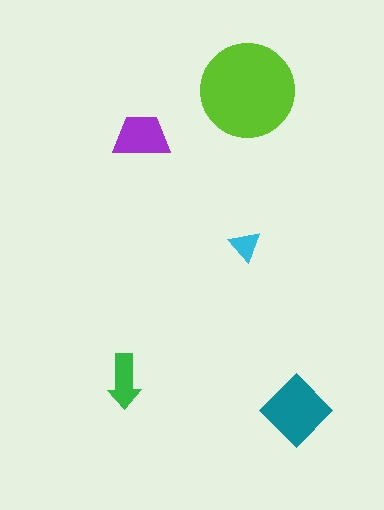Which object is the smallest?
The cyan triangle.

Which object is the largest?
The lime circle.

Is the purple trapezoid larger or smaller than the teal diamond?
Smaller.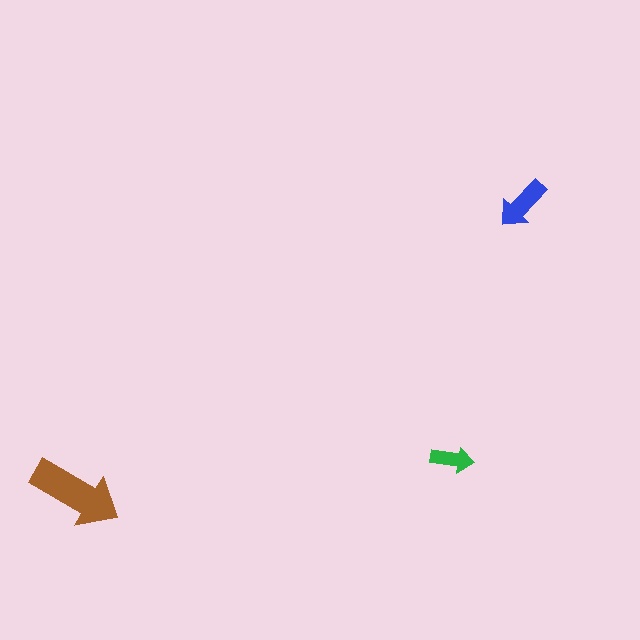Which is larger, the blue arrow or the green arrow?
The blue one.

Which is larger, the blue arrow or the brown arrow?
The brown one.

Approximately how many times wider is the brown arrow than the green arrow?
About 2 times wider.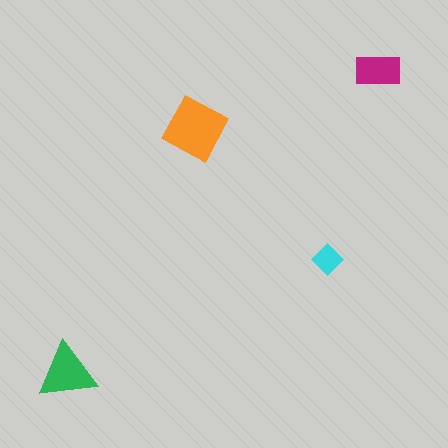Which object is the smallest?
The cyan diamond.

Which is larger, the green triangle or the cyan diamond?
The green triangle.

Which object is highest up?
The magenta rectangle is topmost.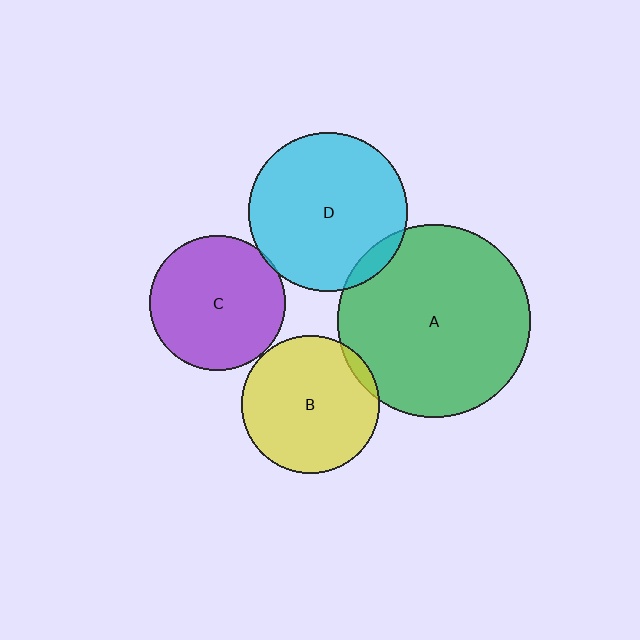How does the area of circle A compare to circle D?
Approximately 1.5 times.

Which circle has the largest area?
Circle A (green).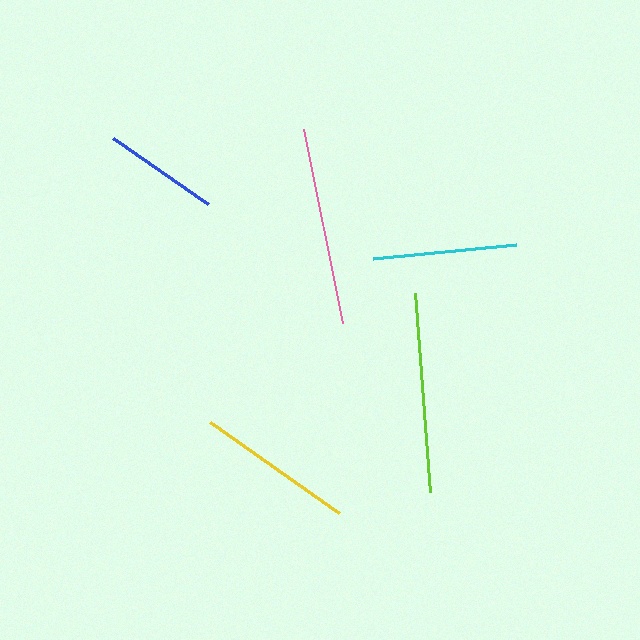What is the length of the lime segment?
The lime segment is approximately 199 pixels long.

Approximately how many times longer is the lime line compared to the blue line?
The lime line is approximately 1.7 times the length of the blue line.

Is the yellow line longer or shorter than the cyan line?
The yellow line is longer than the cyan line.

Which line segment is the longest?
The lime line is the longest at approximately 199 pixels.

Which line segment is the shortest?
The blue line is the shortest at approximately 116 pixels.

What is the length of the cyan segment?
The cyan segment is approximately 143 pixels long.